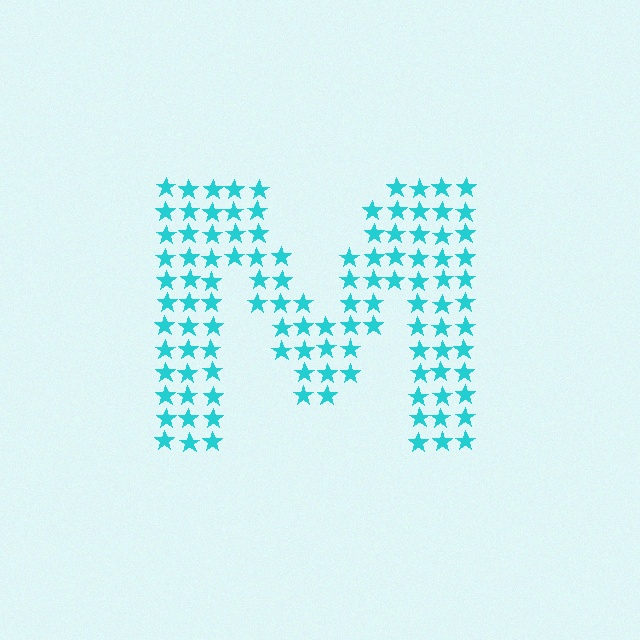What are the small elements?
The small elements are stars.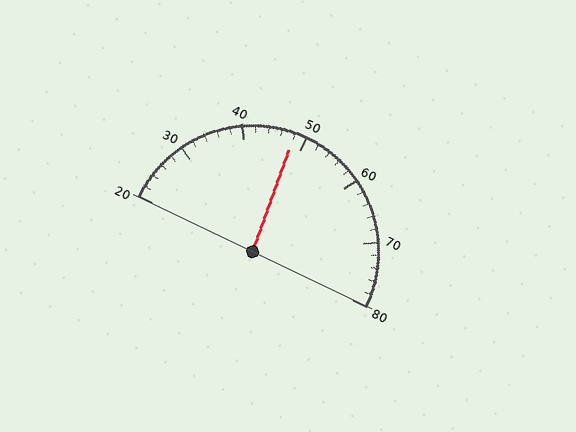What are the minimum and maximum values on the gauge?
The gauge ranges from 20 to 80.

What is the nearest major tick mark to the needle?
The nearest major tick mark is 50.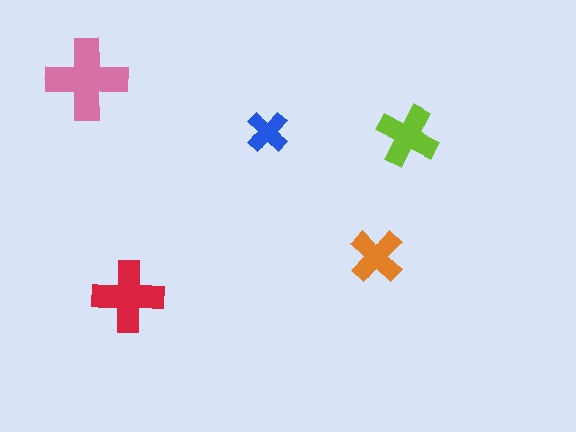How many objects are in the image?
There are 5 objects in the image.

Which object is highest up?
The pink cross is topmost.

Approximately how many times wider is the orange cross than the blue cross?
About 1.5 times wider.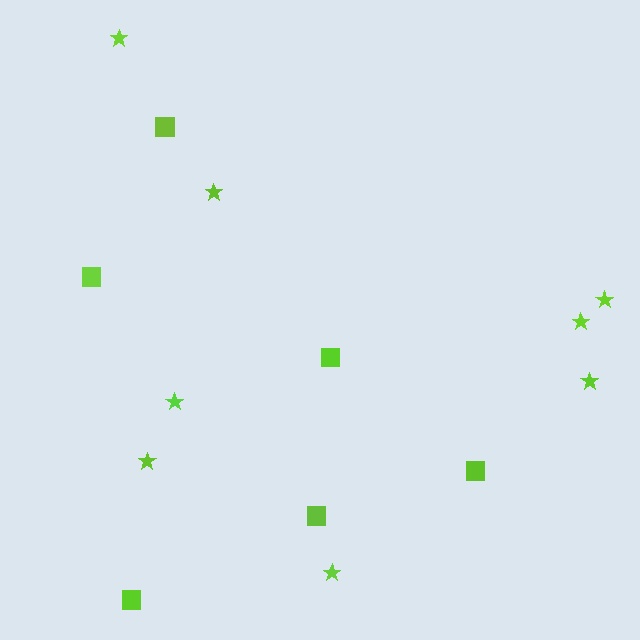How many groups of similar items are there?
There are 2 groups: one group of squares (6) and one group of stars (8).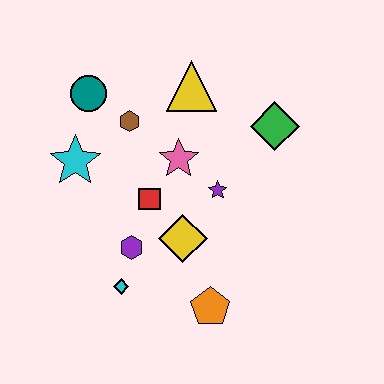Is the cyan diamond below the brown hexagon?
Yes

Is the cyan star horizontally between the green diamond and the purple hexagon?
No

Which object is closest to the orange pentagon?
The yellow diamond is closest to the orange pentagon.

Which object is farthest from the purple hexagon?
The green diamond is farthest from the purple hexagon.